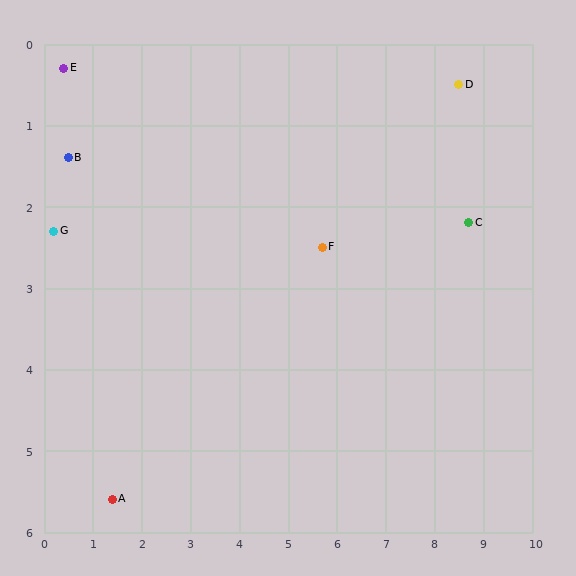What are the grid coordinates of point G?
Point G is at approximately (0.2, 2.3).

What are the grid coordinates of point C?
Point C is at approximately (8.7, 2.2).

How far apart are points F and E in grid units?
Points F and E are about 5.7 grid units apart.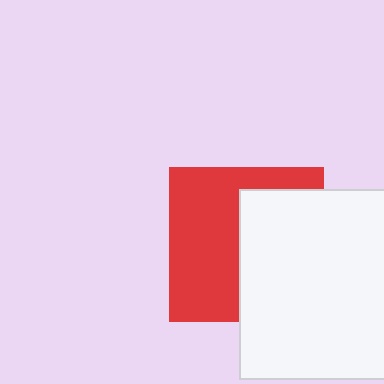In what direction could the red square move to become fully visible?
The red square could move left. That would shift it out from behind the white square entirely.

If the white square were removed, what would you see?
You would see the complete red square.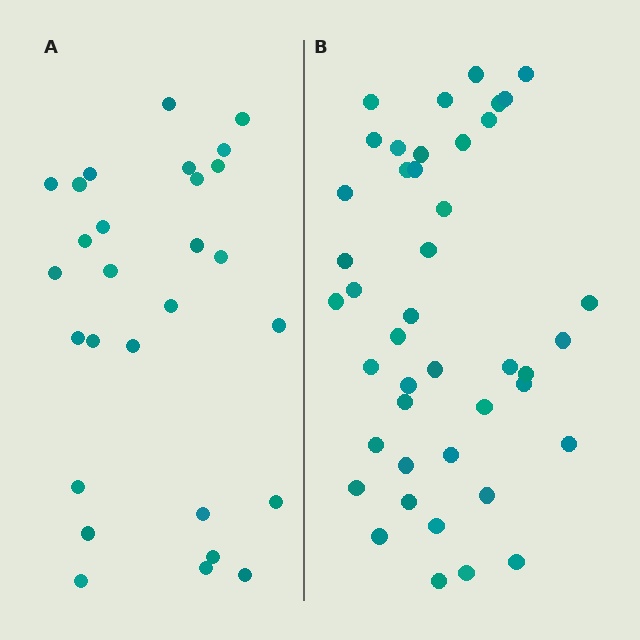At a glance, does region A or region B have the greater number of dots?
Region B (the right region) has more dots.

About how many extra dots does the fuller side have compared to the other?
Region B has approximately 15 more dots than region A.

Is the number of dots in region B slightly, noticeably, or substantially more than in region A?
Region B has substantially more. The ratio is roughly 1.5 to 1.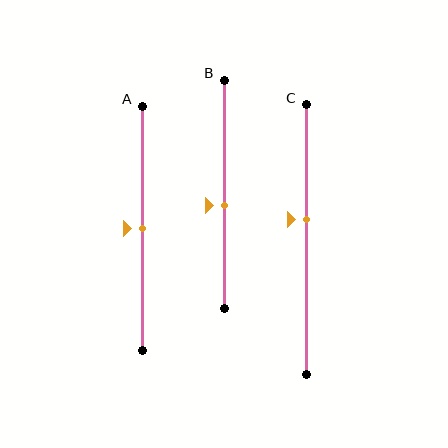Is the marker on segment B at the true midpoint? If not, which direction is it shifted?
No, the marker on segment B is shifted downward by about 5% of the segment length.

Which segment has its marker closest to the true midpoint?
Segment A has its marker closest to the true midpoint.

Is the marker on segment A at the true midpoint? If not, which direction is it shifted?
Yes, the marker on segment A is at the true midpoint.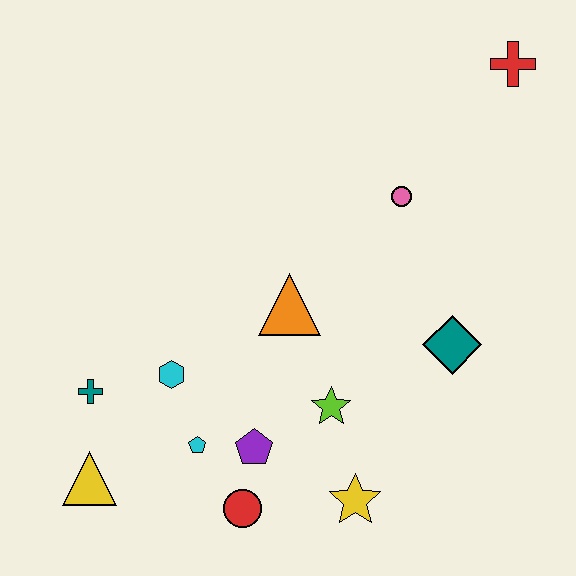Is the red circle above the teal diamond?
No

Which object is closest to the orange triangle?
The lime star is closest to the orange triangle.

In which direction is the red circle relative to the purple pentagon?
The red circle is below the purple pentagon.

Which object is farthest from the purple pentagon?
The red cross is farthest from the purple pentagon.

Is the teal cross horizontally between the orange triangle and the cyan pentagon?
No